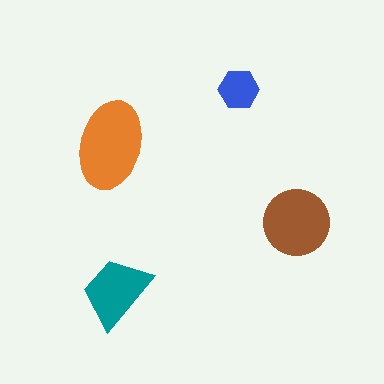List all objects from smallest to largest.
The blue hexagon, the teal trapezoid, the brown circle, the orange ellipse.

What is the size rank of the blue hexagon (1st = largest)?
4th.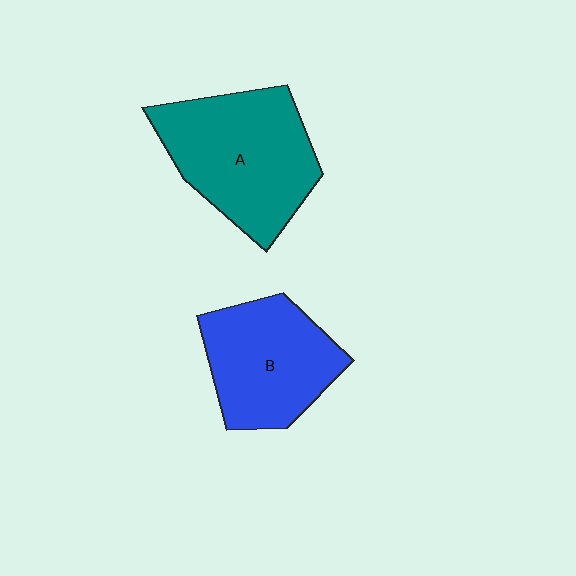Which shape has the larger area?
Shape A (teal).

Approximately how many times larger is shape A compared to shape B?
Approximately 1.2 times.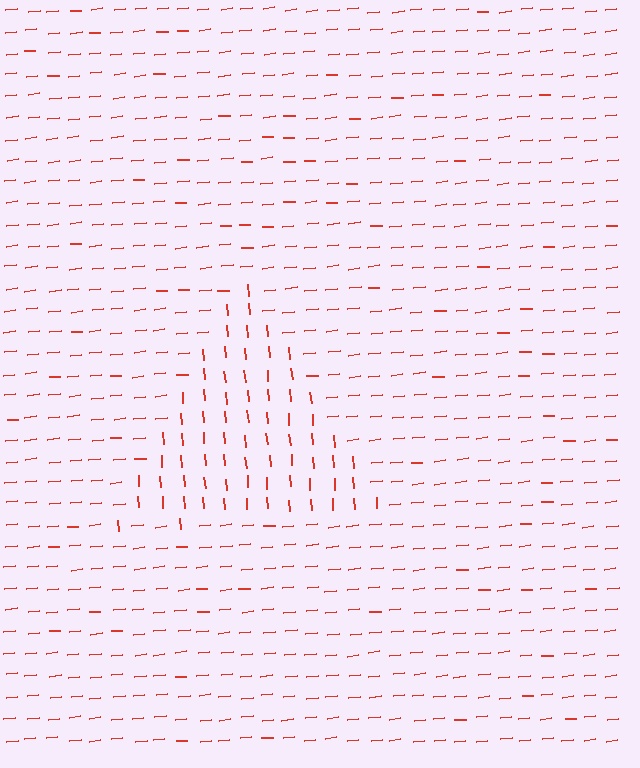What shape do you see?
I see a triangle.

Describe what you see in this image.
The image is filled with small red line segments. A triangle region in the image has lines oriented differently from the surrounding lines, creating a visible texture boundary.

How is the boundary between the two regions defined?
The boundary is defined purely by a change in line orientation (approximately 89 degrees difference). All lines are the same color and thickness.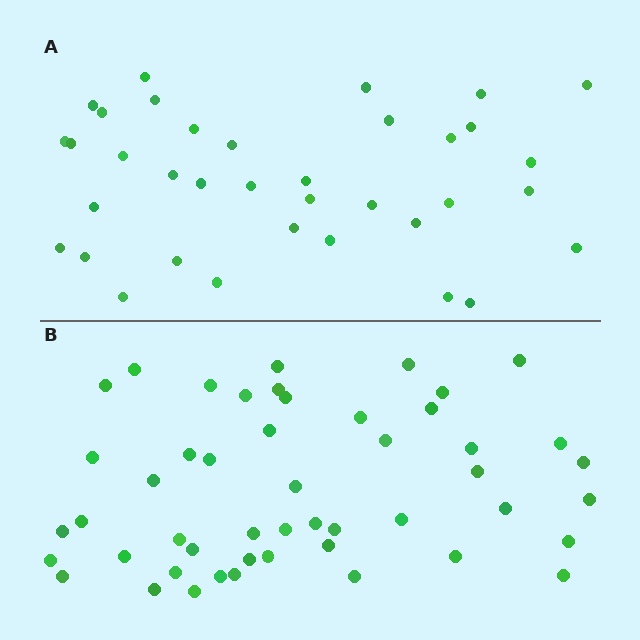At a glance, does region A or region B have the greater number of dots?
Region B (the bottom region) has more dots.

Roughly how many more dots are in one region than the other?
Region B has approximately 15 more dots than region A.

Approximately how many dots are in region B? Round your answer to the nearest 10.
About 50 dots. (The exact count is 49, which rounds to 50.)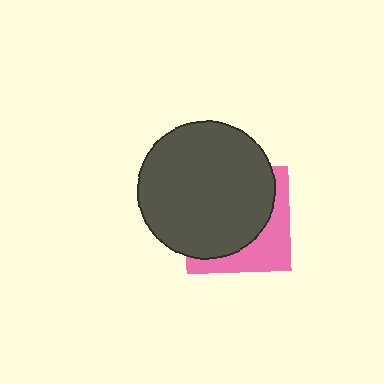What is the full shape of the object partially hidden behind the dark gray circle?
The partially hidden object is a pink square.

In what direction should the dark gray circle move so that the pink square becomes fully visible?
The dark gray circle should move toward the upper-left. That is the shortest direction to clear the overlap and leave the pink square fully visible.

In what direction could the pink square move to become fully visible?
The pink square could move toward the lower-right. That would shift it out from behind the dark gray circle entirely.